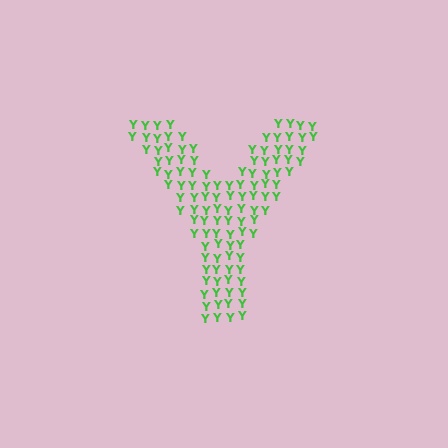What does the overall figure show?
The overall figure shows the letter Y.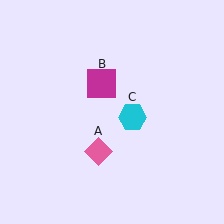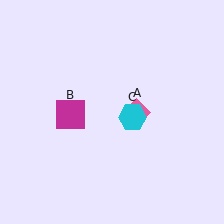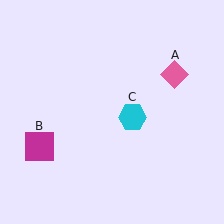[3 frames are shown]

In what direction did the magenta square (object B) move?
The magenta square (object B) moved down and to the left.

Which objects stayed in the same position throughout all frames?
Cyan hexagon (object C) remained stationary.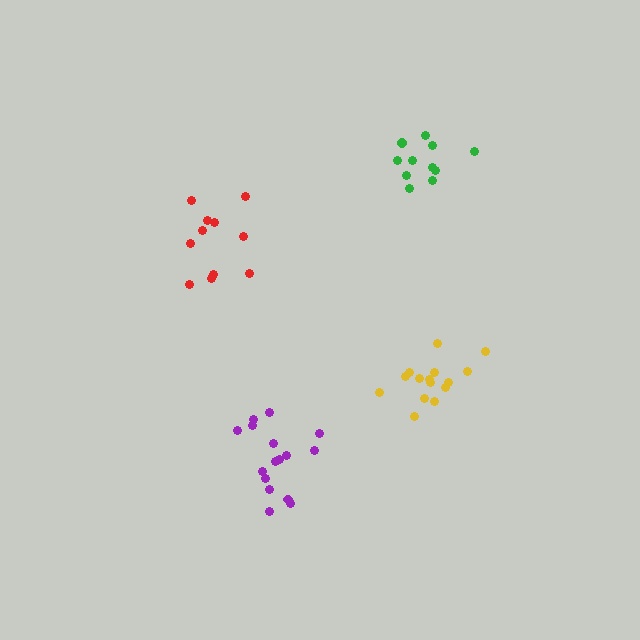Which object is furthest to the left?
The red cluster is leftmost.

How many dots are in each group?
Group 1: 16 dots, Group 2: 11 dots, Group 3: 15 dots, Group 4: 11 dots (53 total).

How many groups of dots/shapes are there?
There are 4 groups.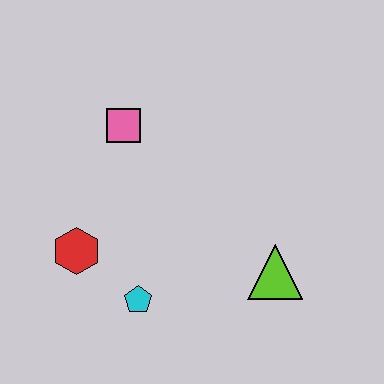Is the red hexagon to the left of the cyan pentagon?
Yes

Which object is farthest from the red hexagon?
The lime triangle is farthest from the red hexagon.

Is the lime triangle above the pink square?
No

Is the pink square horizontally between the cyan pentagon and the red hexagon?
Yes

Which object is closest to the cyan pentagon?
The red hexagon is closest to the cyan pentagon.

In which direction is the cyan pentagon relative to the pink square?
The cyan pentagon is below the pink square.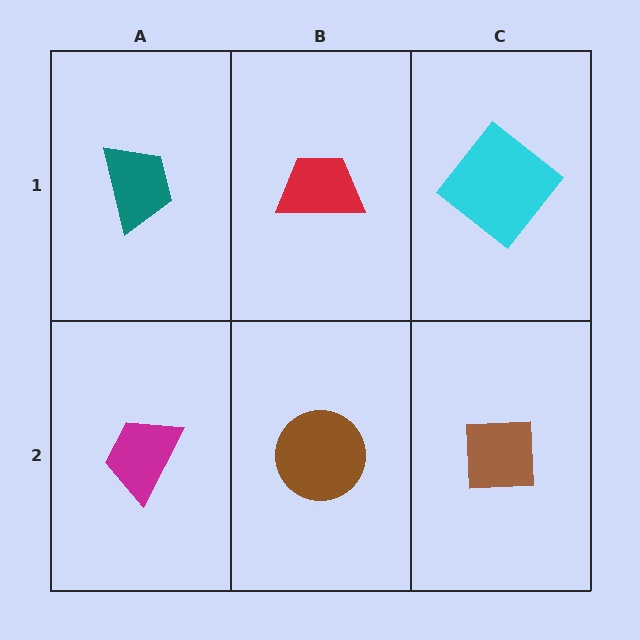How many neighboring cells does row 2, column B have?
3.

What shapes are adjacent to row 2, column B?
A red trapezoid (row 1, column B), a magenta trapezoid (row 2, column A), a brown square (row 2, column C).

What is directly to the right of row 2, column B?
A brown square.